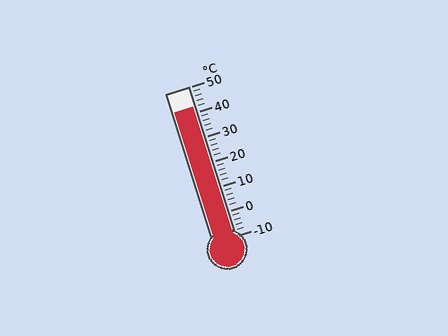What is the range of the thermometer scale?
The thermometer scale ranges from -10°C to 50°C.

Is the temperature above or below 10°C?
The temperature is above 10°C.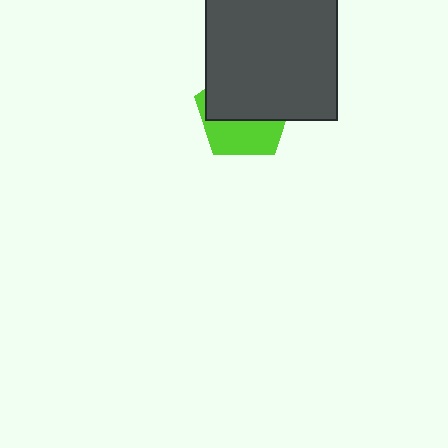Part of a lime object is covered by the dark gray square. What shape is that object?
It is a pentagon.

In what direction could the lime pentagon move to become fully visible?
The lime pentagon could move down. That would shift it out from behind the dark gray square entirely.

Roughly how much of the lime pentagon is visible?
A small part of it is visible (roughly 41%).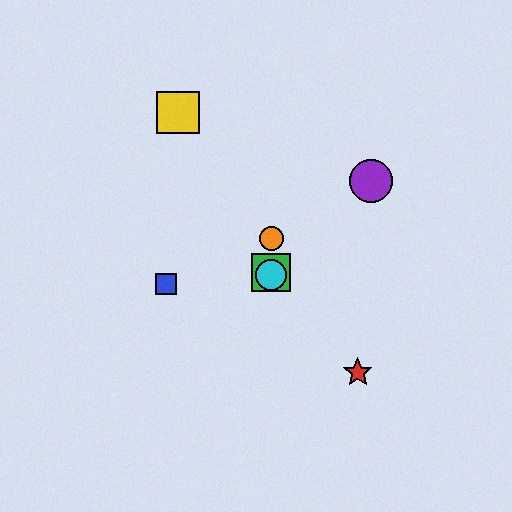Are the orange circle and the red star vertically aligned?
No, the orange circle is at x≈271 and the red star is at x≈358.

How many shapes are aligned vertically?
3 shapes (the green square, the orange circle, the cyan circle) are aligned vertically.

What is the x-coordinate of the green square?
The green square is at x≈271.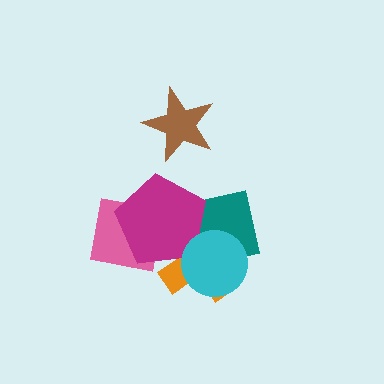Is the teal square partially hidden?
Yes, it is partially covered by another shape.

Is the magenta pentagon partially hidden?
Yes, it is partially covered by another shape.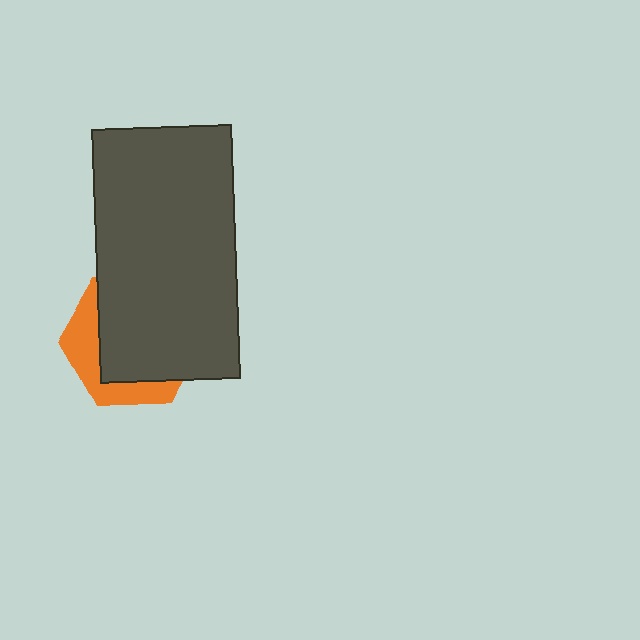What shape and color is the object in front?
The object in front is a dark gray rectangle.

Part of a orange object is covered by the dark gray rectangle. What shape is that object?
It is a hexagon.